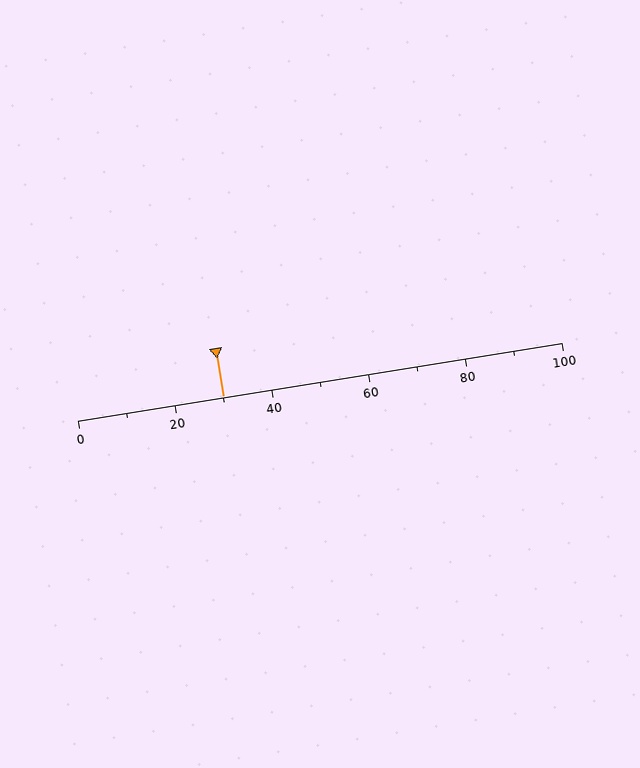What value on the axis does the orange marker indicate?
The marker indicates approximately 30.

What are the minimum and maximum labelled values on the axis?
The axis runs from 0 to 100.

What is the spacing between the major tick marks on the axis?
The major ticks are spaced 20 apart.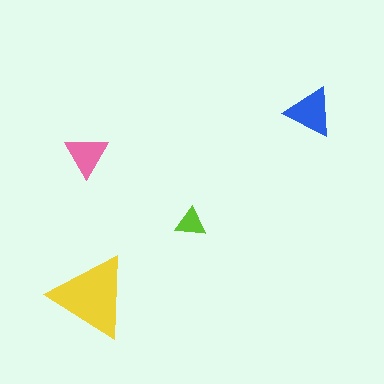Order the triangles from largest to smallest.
the yellow one, the blue one, the pink one, the lime one.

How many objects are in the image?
There are 4 objects in the image.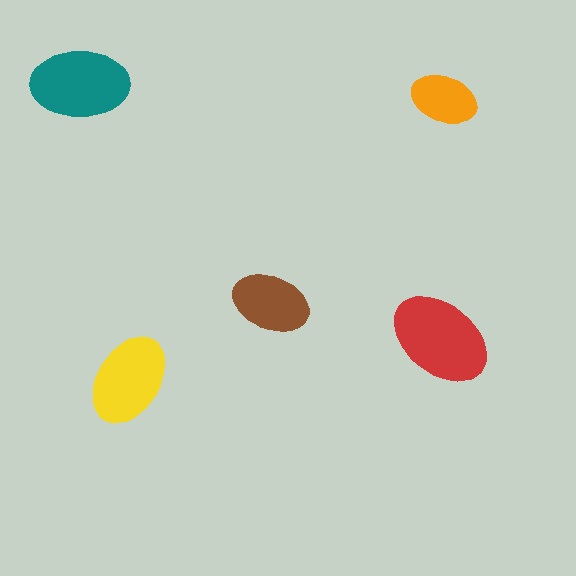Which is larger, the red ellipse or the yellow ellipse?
The red one.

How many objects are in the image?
There are 5 objects in the image.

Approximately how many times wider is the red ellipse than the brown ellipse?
About 1.5 times wider.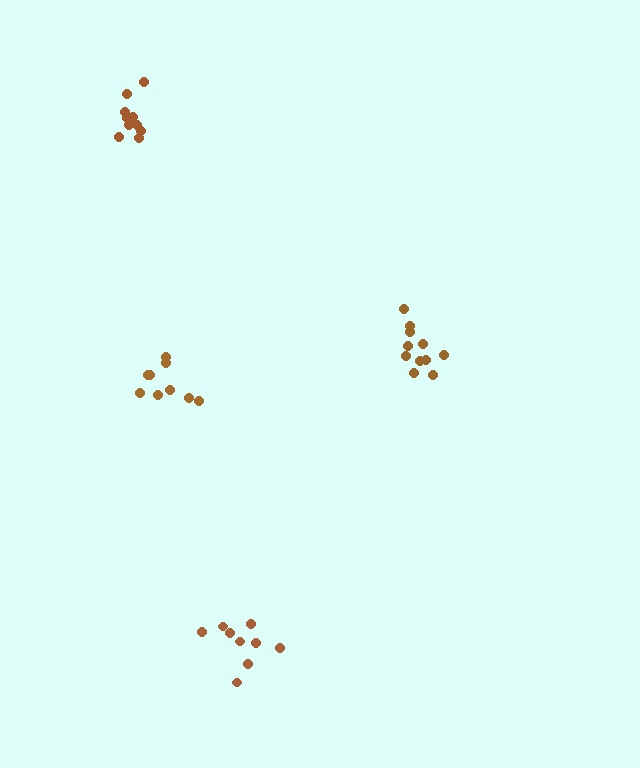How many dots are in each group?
Group 1: 10 dots, Group 2: 11 dots, Group 3: 9 dots, Group 4: 9 dots (39 total).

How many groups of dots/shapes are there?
There are 4 groups.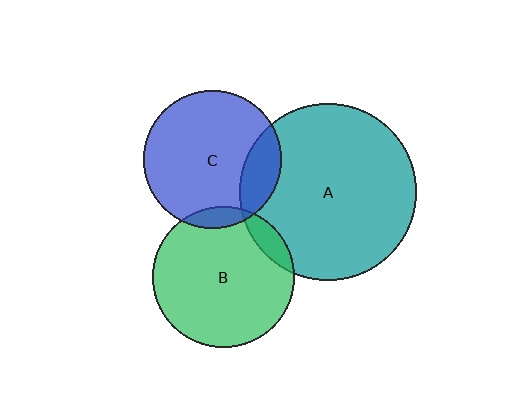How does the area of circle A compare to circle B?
Approximately 1.6 times.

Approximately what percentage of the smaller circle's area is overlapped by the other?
Approximately 10%.